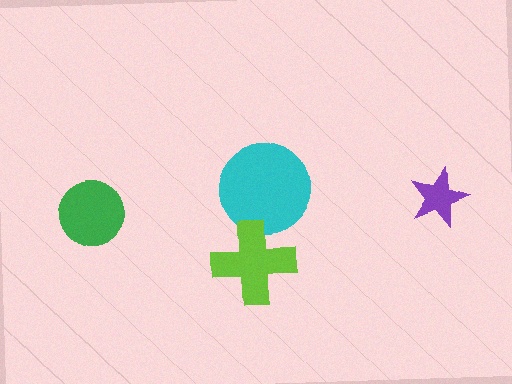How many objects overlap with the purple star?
0 objects overlap with the purple star.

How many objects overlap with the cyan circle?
1 object overlaps with the cyan circle.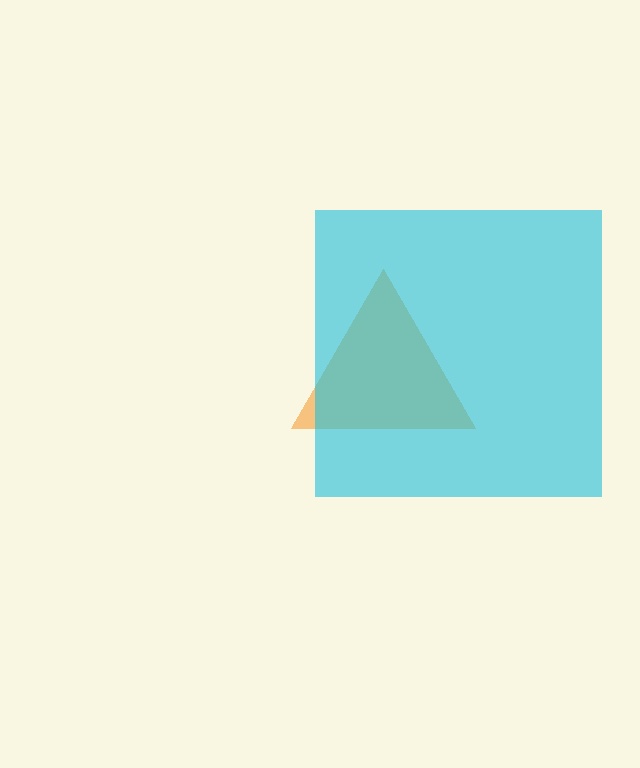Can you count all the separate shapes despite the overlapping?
Yes, there are 2 separate shapes.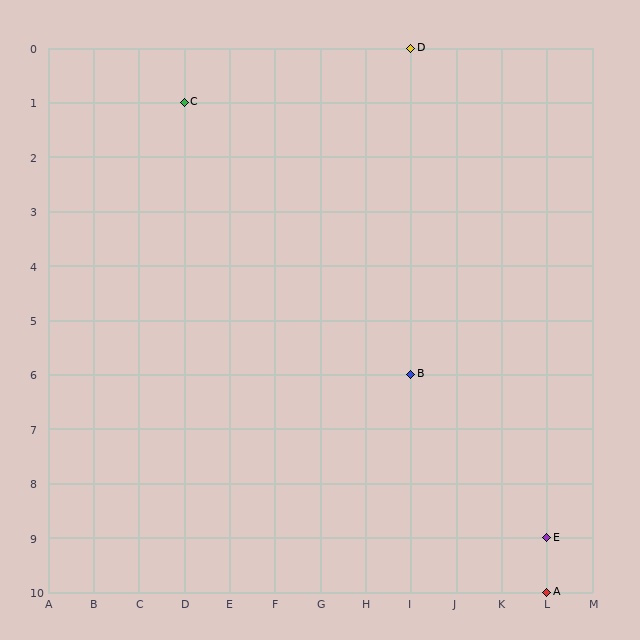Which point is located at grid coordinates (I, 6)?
Point B is at (I, 6).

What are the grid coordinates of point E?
Point E is at grid coordinates (L, 9).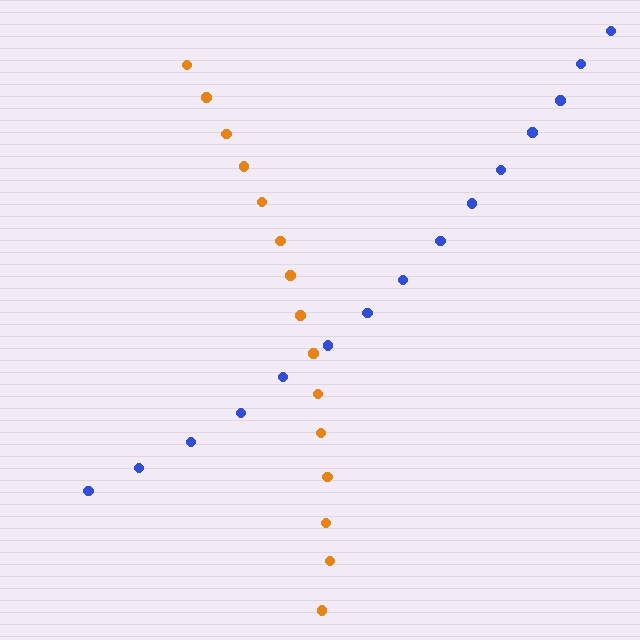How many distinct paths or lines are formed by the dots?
There are 2 distinct paths.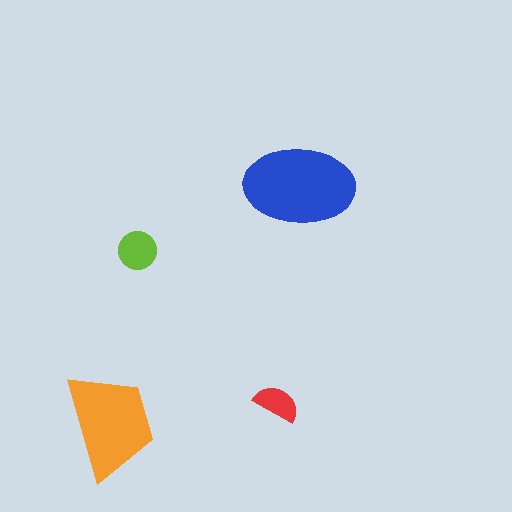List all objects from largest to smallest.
The blue ellipse, the orange trapezoid, the lime circle, the red semicircle.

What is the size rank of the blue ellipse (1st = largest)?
1st.